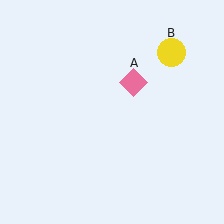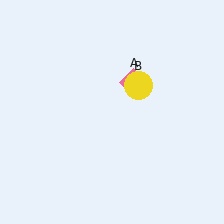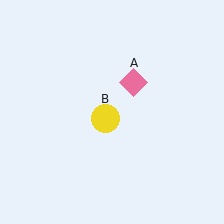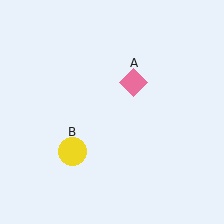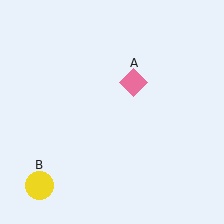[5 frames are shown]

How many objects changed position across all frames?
1 object changed position: yellow circle (object B).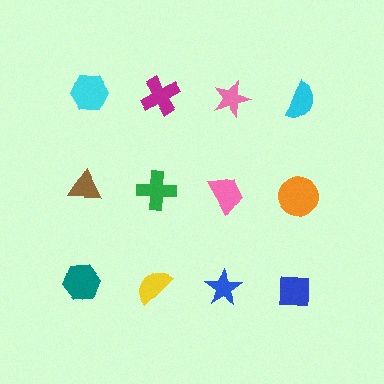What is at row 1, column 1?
A cyan hexagon.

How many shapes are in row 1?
4 shapes.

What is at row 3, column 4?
A blue square.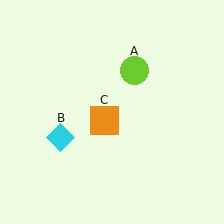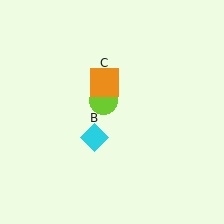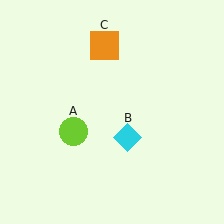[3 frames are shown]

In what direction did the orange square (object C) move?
The orange square (object C) moved up.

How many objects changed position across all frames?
3 objects changed position: lime circle (object A), cyan diamond (object B), orange square (object C).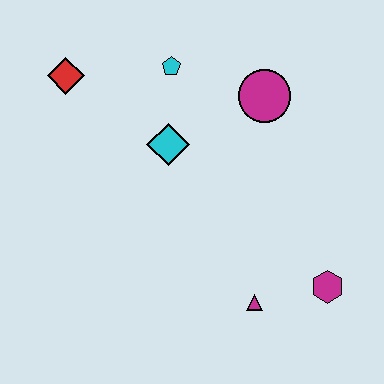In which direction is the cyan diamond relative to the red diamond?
The cyan diamond is to the right of the red diamond.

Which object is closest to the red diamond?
The cyan pentagon is closest to the red diamond.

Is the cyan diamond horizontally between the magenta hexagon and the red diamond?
Yes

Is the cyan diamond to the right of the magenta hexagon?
No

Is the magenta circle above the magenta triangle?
Yes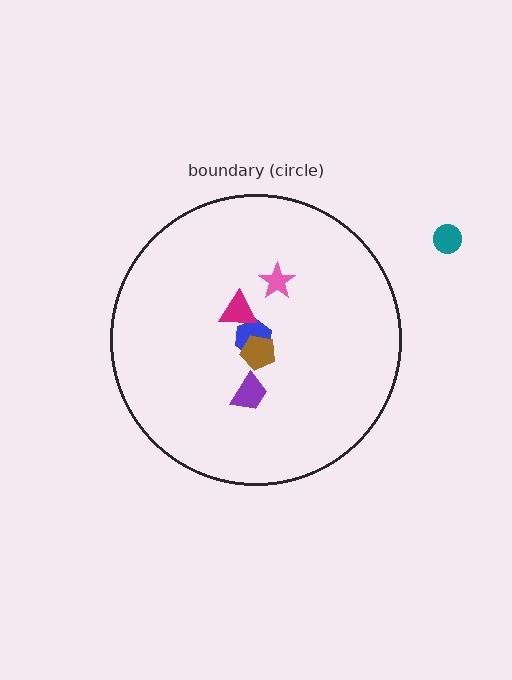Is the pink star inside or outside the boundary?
Inside.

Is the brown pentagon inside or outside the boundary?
Inside.